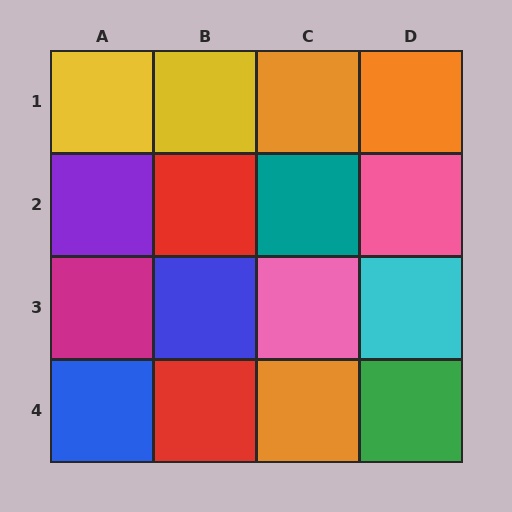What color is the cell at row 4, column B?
Red.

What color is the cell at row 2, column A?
Purple.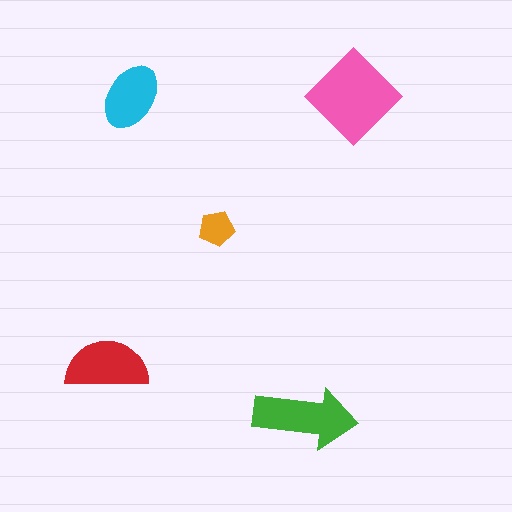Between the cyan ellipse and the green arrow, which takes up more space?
The green arrow.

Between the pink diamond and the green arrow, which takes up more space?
The pink diamond.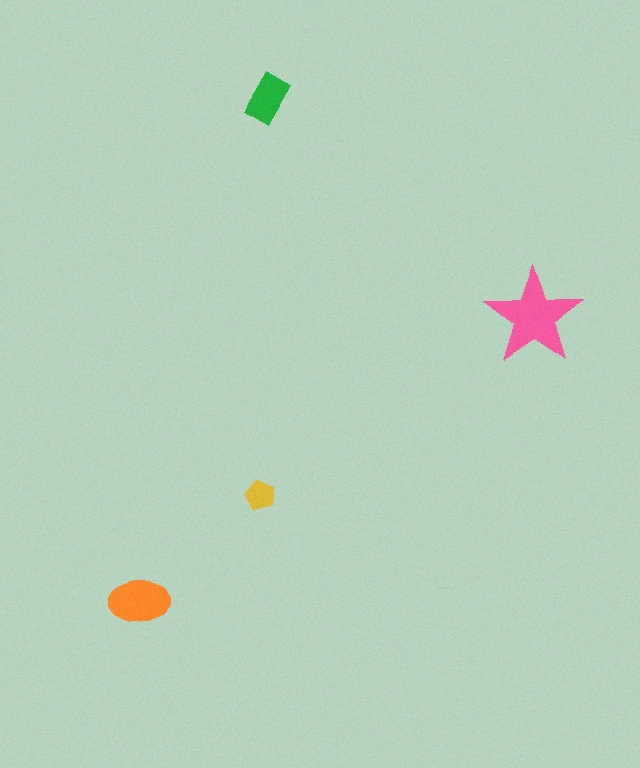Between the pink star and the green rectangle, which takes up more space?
The pink star.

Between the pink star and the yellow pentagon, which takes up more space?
The pink star.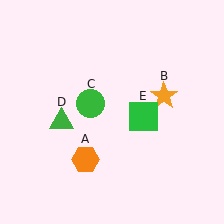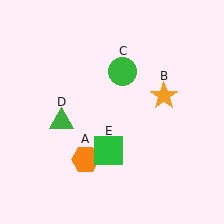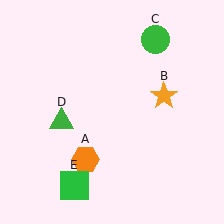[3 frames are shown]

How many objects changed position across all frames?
2 objects changed position: green circle (object C), green square (object E).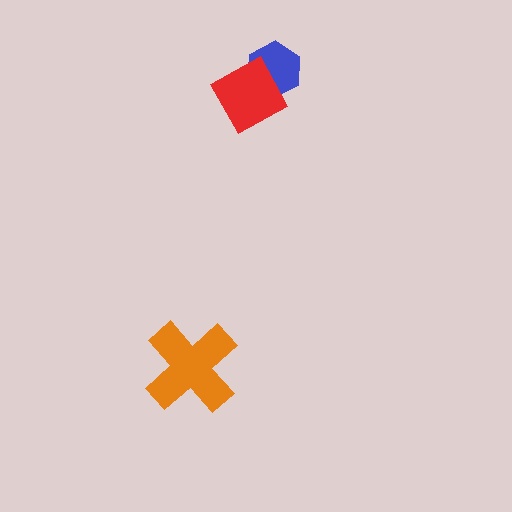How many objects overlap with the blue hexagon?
1 object overlaps with the blue hexagon.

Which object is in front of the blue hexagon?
The red diamond is in front of the blue hexagon.